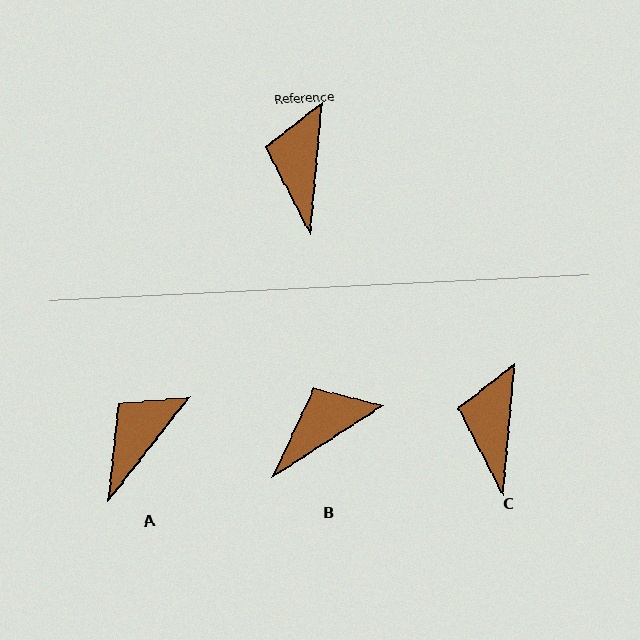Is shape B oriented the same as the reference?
No, it is off by about 52 degrees.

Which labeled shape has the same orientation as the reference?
C.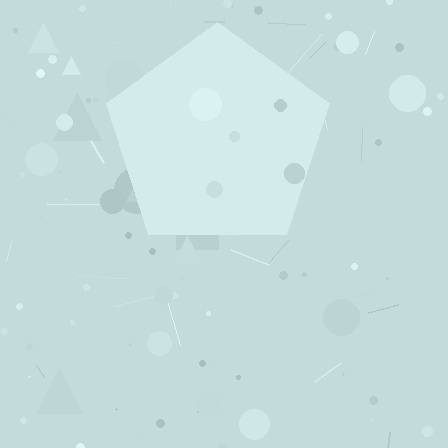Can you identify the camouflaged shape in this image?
The camouflaged shape is a pentagon.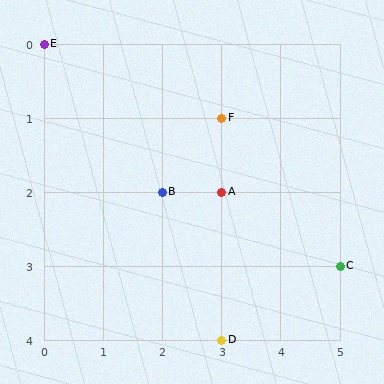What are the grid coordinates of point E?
Point E is at grid coordinates (0, 0).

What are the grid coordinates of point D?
Point D is at grid coordinates (3, 4).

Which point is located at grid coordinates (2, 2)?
Point B is at (2, 2).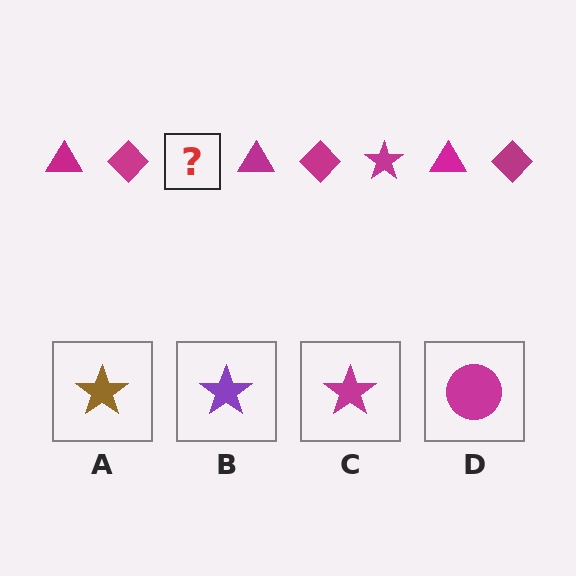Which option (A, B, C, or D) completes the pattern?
C.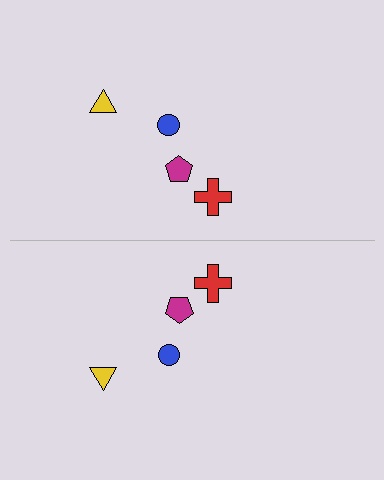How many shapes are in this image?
There are 8 shapes in this image.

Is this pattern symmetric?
Yes, this pattern has bilateral (reflection) symmetry.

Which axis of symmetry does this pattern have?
The pattern has a horizontal axis of symmetry running through the center of the image.